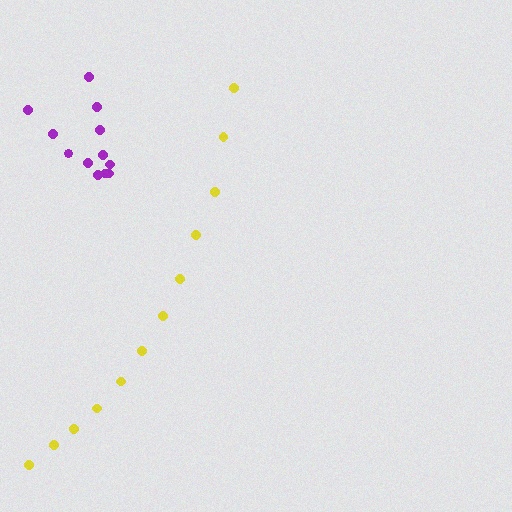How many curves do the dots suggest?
There are 2 distinct paths.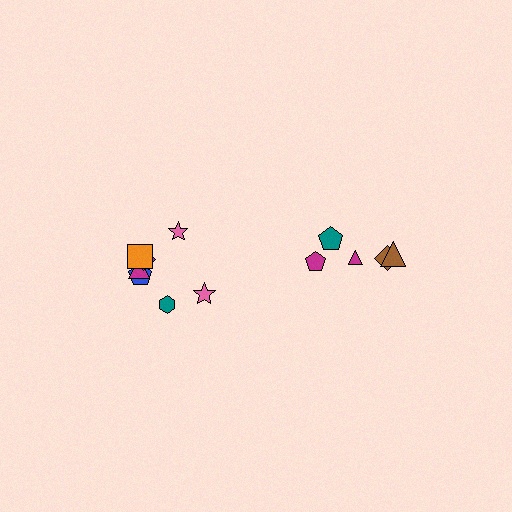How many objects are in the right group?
There are 5 objects.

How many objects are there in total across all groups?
There are 12 objects.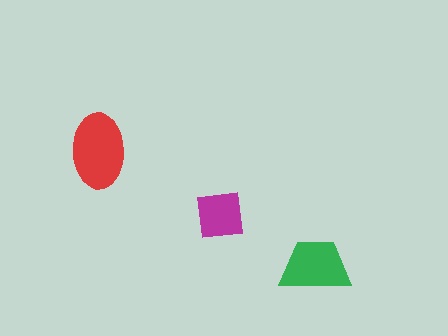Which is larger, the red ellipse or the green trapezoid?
The red ellipse.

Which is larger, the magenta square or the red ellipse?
The red ellipse.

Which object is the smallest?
The magenta square.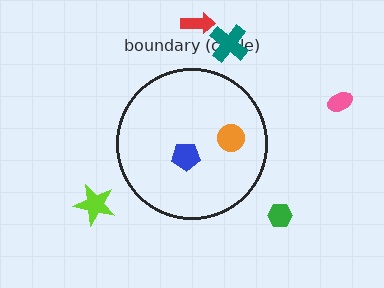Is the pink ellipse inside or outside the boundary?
Outside.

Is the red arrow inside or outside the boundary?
Outside.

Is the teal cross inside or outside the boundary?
Outside.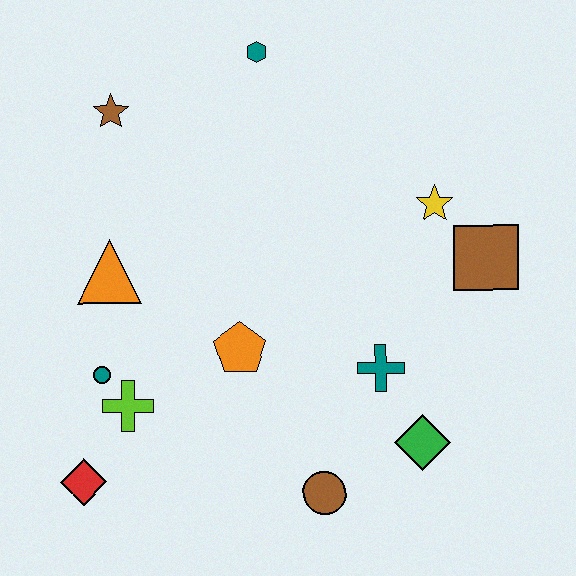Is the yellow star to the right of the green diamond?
Yes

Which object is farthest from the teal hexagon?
The red diamond is farthest from the teal hexagon.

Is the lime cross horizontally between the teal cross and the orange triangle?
Yes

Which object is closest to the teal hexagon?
The brown star is closest to the teal hexagon.